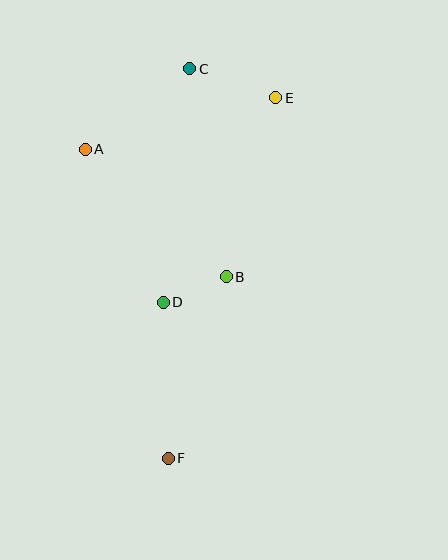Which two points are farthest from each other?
Points C and F are farthest from each other.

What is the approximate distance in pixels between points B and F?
The distance between B and F is approximately 191 pixels.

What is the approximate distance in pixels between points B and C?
The distance between B and C is approximately 211 pixels.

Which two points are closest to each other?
Points B and D are closest to each other.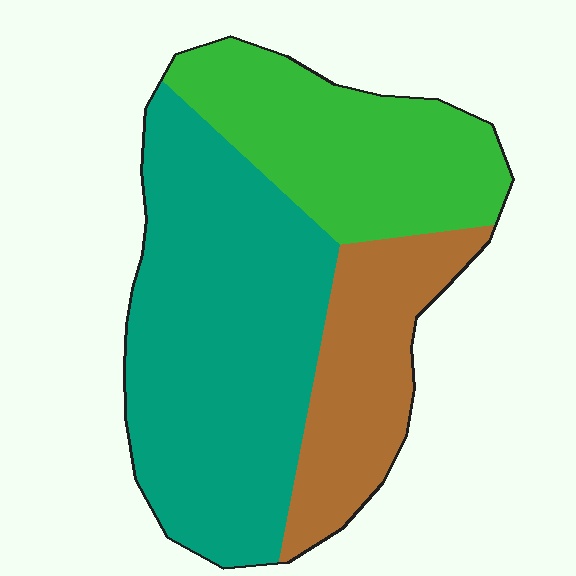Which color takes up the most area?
Teal, at roughly 50%.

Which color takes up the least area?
Brown, at roughly 20%.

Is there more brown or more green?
Green.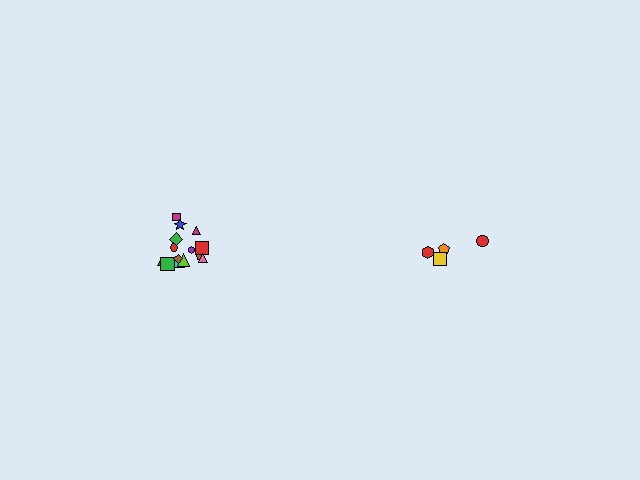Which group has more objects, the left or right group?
The left group.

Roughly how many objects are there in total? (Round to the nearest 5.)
Roughly 20 objects in total.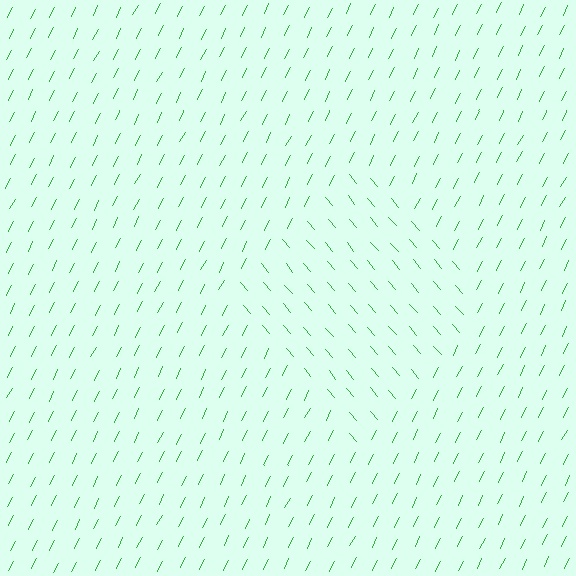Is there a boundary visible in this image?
Yes, there is a texture boundary formed by a change in line orientation.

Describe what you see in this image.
The image is filled with small green line segments. A diamond region in the image has lines oriented differently from the surrounding lines, creating a visible texture boundary.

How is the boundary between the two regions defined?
The boundary is defined purely by a change in line orientation (approximately 67 degrees difference). All lines are the same color and thickness.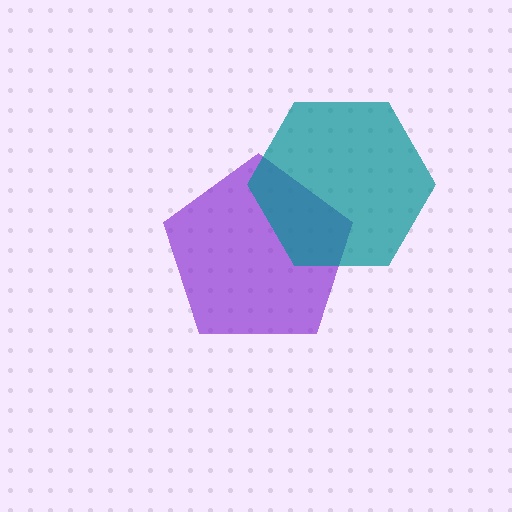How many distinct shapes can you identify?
There are 2 distinct shapes: a purple pentagon, a teal hexagon.